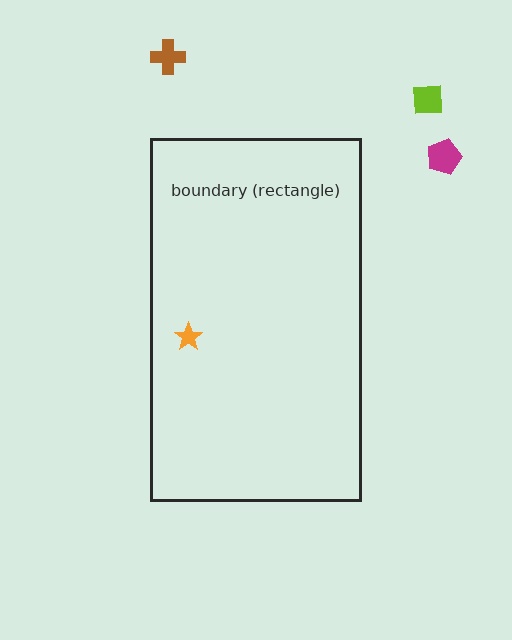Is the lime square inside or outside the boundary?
Outside.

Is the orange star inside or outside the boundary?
Inside.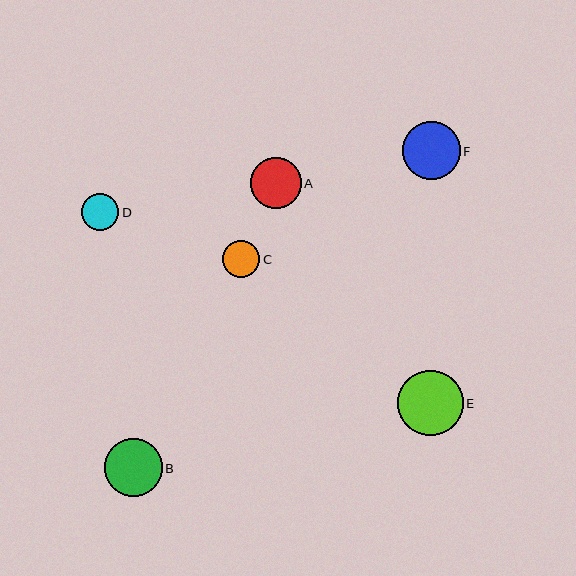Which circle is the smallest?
Circle D is the smallest with a size of approximately 37 pixels.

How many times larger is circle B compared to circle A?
Circle B is approximately 1.1 times the size of circle A.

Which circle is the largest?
Circle E is the largest with a size of approximately 66 pixels.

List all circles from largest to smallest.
From largest to smallest: E, B, F, A, C, D.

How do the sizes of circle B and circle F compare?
Circle B and circle F are approximately the same size.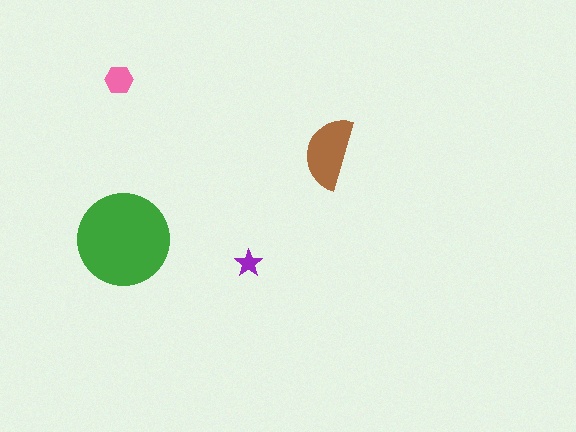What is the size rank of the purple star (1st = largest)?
4th.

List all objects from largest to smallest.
The green circle, the brown semicircle, the pink hexagon, the purple star.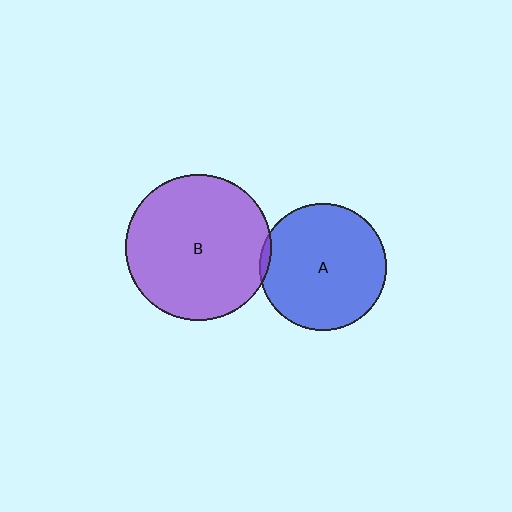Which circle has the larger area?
Circle B (purple).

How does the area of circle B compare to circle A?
Approximately 1.3 times.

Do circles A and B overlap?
Yes.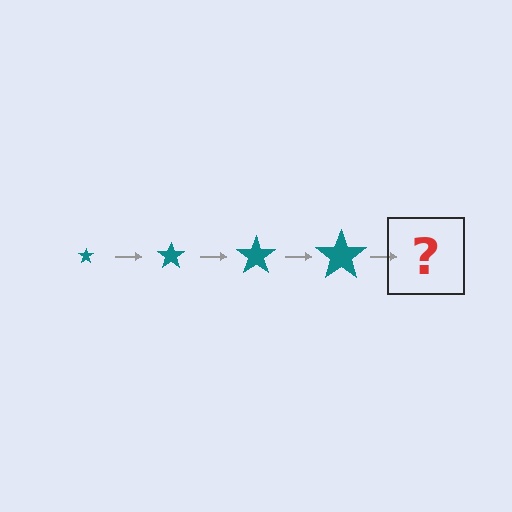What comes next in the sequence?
The next element should be a teal star, larger than the previous one.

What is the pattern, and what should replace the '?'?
The pattern is that the star gets progressively larger each step. The '?' should be a teal star, larger than the previous one.